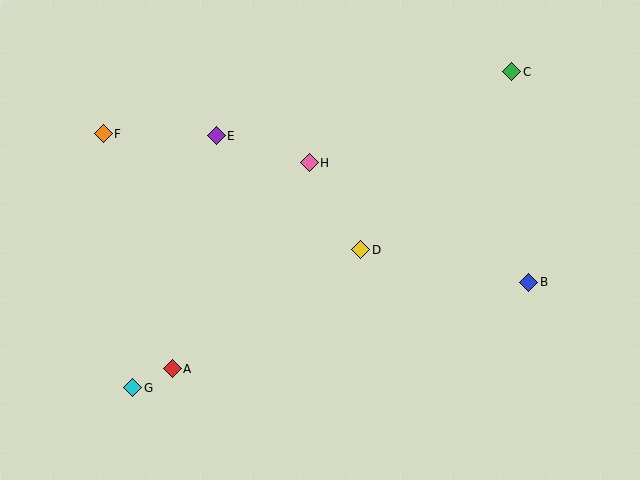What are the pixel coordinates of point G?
Point G is at (133, 388).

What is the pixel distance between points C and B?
The distance between C and B is 211 pixels.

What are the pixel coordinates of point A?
Point A is at (172, 369).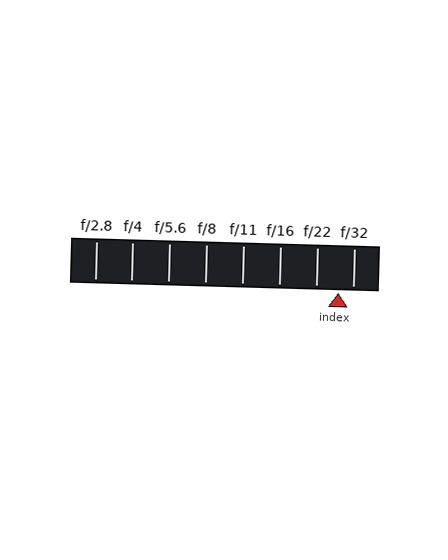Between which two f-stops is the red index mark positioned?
The index mark is between f/22 and f/32.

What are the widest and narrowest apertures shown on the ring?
The widest aperture shown is f/2.8 and the narrowest is f/32.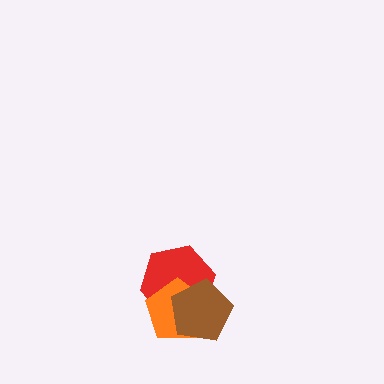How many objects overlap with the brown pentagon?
2 objects overlap with the brown pentagon.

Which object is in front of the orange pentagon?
The brown pentagon is in front of the orange pentagon.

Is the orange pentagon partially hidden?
Yes, it is partially covered by another shape.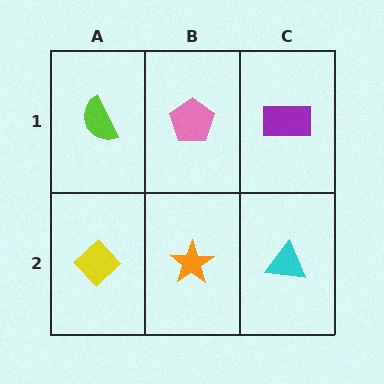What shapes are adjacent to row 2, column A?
A lime semicircle (row 1, column A), an orange star (row 2, column B).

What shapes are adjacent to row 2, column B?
A pink pentagon (row 1, column B), a yellow diamond (row 2, column A), a cyan triangle (row 2, column C).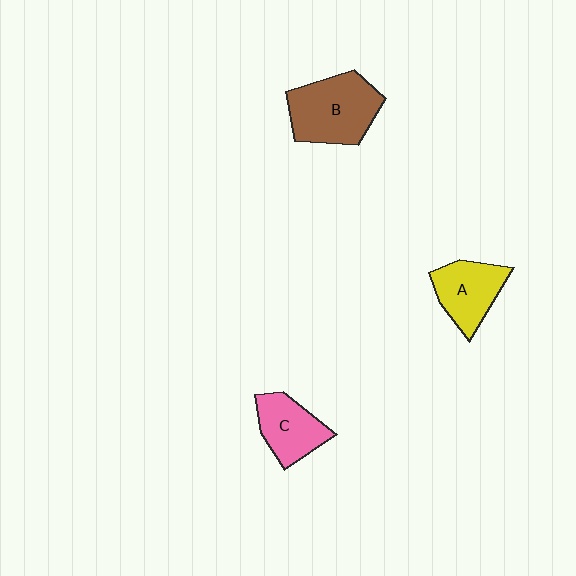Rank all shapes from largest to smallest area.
From largest to smallest: B (brown), A (yellow), C (pink).